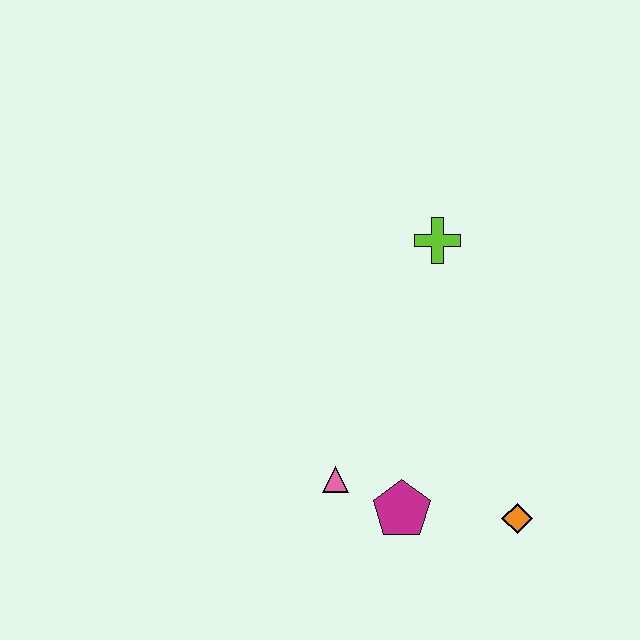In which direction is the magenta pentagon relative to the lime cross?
The magenta pentagon is below the lime cross.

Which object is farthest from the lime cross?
The orange diamond is farthest from the lime cross.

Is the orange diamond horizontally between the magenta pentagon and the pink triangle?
No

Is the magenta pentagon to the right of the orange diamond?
No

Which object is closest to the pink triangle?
The magenta pentagon is closest to the pink triangle.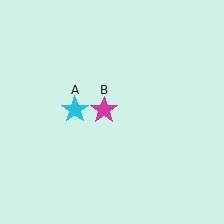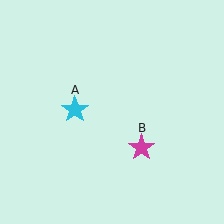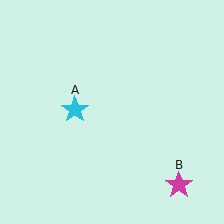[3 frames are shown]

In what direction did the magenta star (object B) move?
The magenta star (object B) moved down and to the right.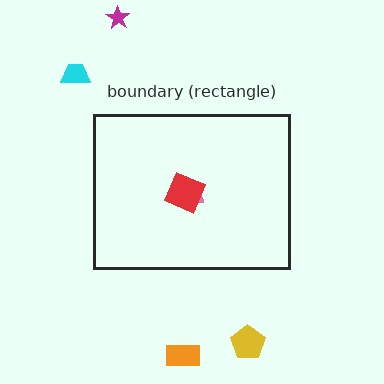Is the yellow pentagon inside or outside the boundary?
Outside.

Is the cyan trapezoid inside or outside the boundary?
Outside.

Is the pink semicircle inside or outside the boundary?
Inside.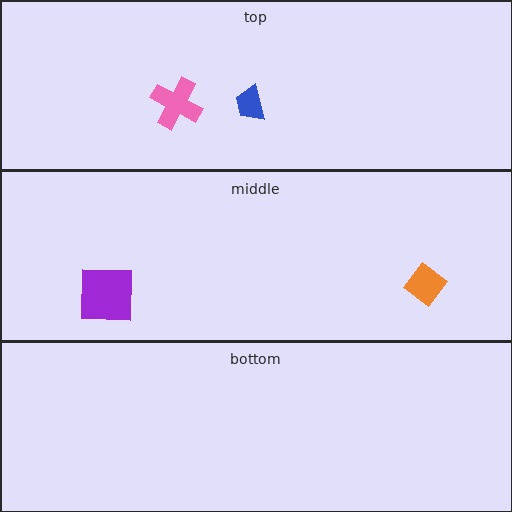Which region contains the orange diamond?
The middle region.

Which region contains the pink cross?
The top region.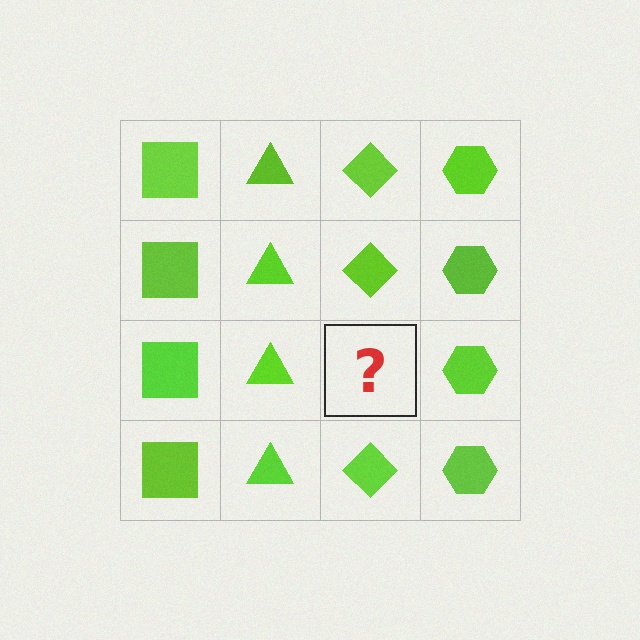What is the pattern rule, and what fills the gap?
The rule is that each column has a consistent shape. The gap should be filled with a lime diamond.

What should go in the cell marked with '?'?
The missing cell should contain a lime diamond.